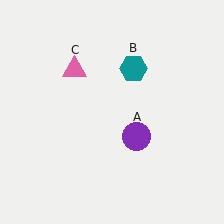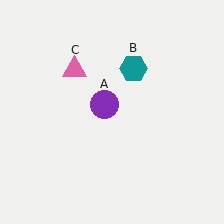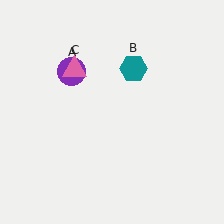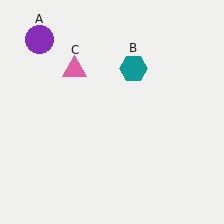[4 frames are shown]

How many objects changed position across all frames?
1 object changed position: purple circle (object A).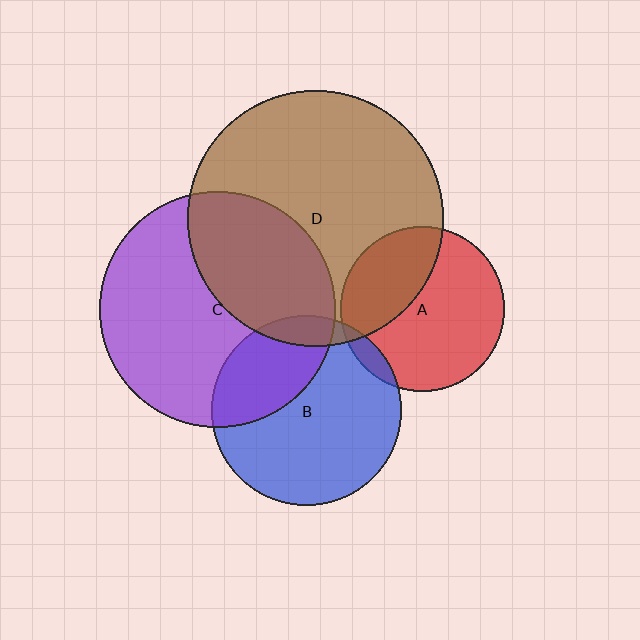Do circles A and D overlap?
Yes.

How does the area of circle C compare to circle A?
Approximately 2.1 times.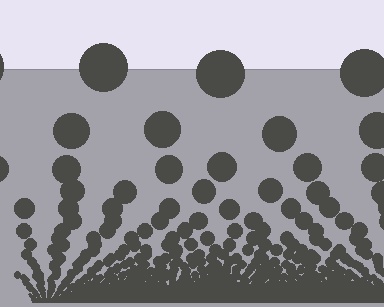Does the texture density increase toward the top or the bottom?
Density increases toward the bottom.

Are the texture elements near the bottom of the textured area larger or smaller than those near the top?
Smaller. The gradient is inverted — elements near the bottom are smaller and denser.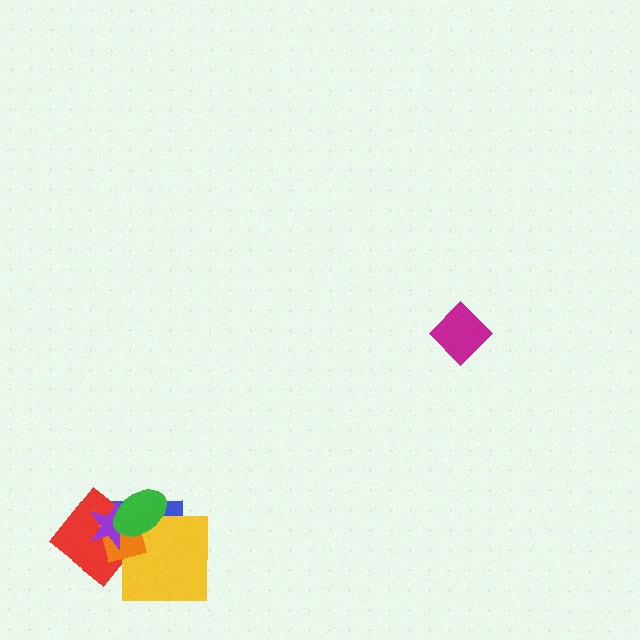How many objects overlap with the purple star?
4 objects overlap with the purple star.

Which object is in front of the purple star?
The green ellipse is in front of the purple star.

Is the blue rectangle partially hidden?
Yes, it is partially covered by another shape.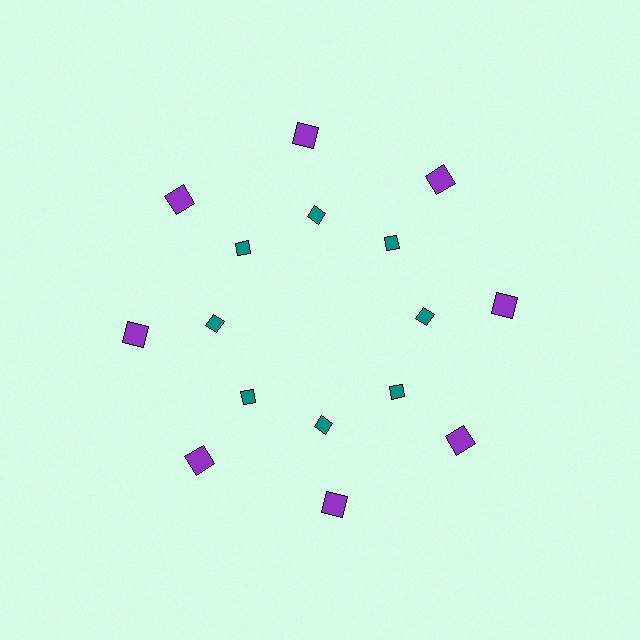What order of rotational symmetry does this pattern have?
This pattern has 8-fold rotational symmetry.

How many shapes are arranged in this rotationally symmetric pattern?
There are 16 shapes, arranged in 8 groups of 2.